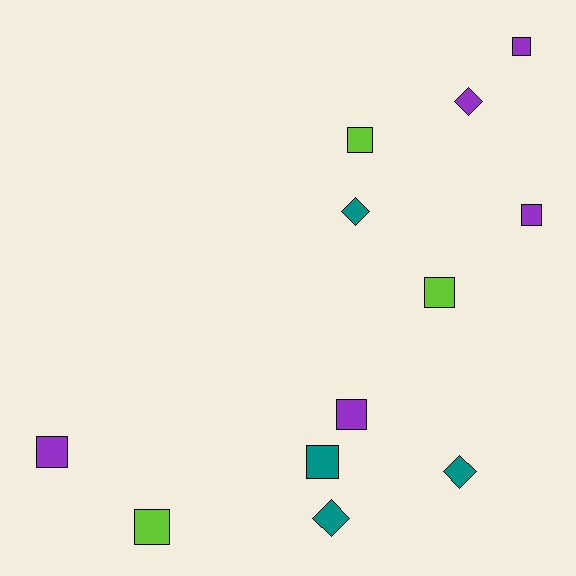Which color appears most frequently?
Purple, with 5 objects.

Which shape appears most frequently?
Square, with 8 objects.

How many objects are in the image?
There are 12 objects.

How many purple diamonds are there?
There is 1 purple diamond.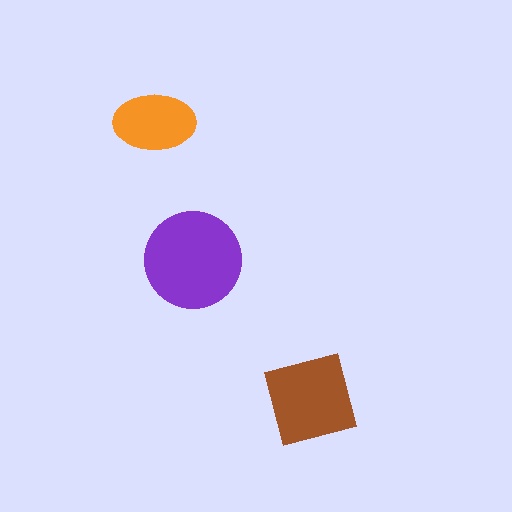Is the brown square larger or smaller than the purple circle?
Smaller.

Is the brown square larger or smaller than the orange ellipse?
Larger.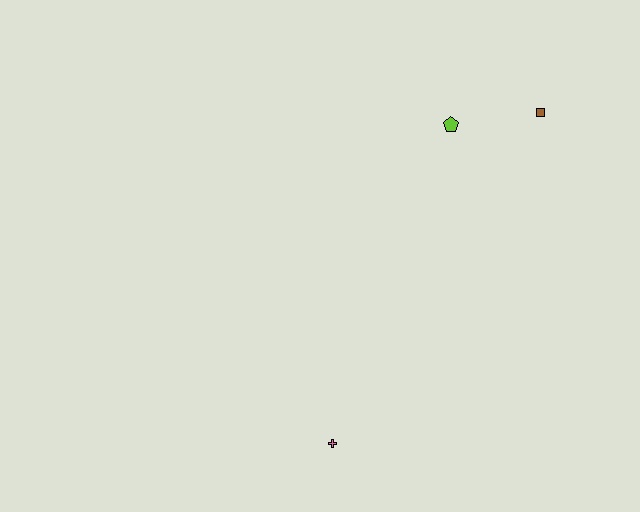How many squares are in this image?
There is 1 square.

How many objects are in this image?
There are 3 objects.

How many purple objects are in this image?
There are no purple objects.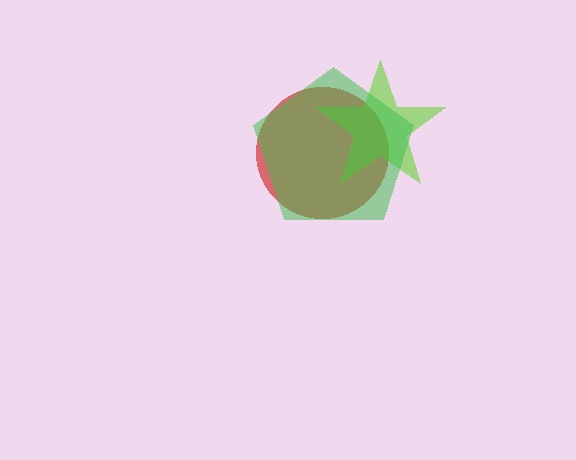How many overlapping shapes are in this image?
There are 3 overlapping shapes in the image.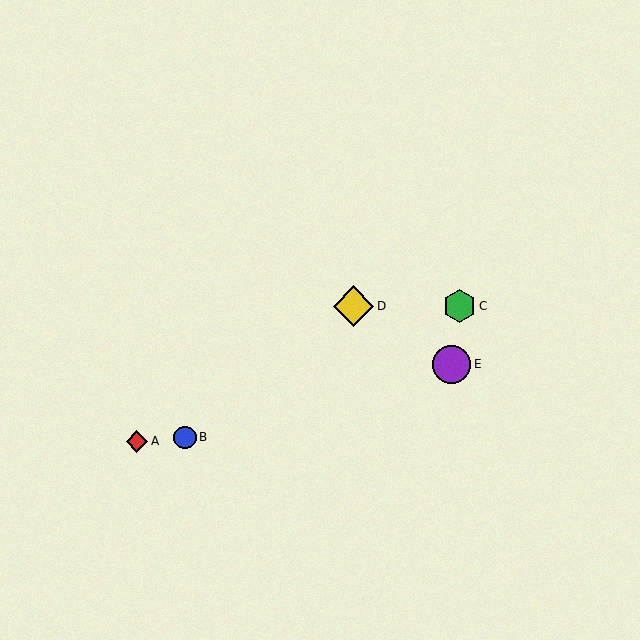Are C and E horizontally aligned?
No, C is at y≈306 and E is at y≈364.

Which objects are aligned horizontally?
Objects C, D are aligned horizontally.